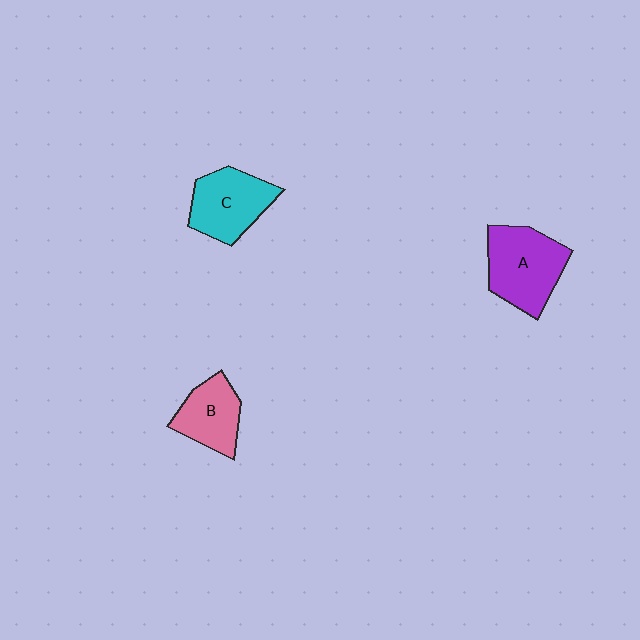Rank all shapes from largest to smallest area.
From largest to smallest: A (purple), C (cyan), B (pink).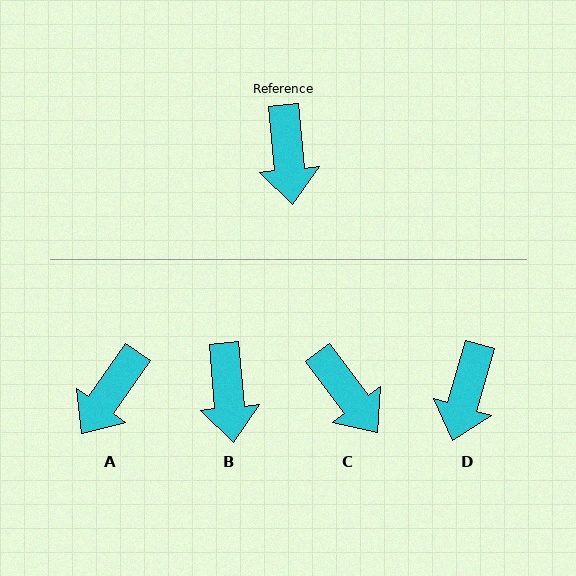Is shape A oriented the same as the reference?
No, it is off by about 40 degrees.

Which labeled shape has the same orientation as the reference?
B.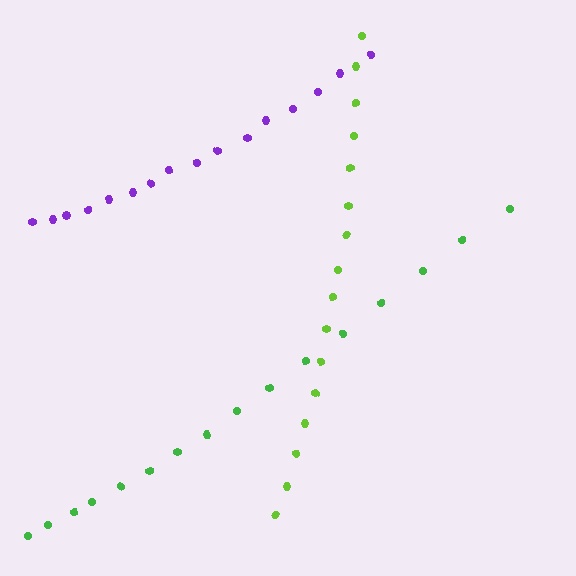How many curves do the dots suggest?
There are 3 distinct paths.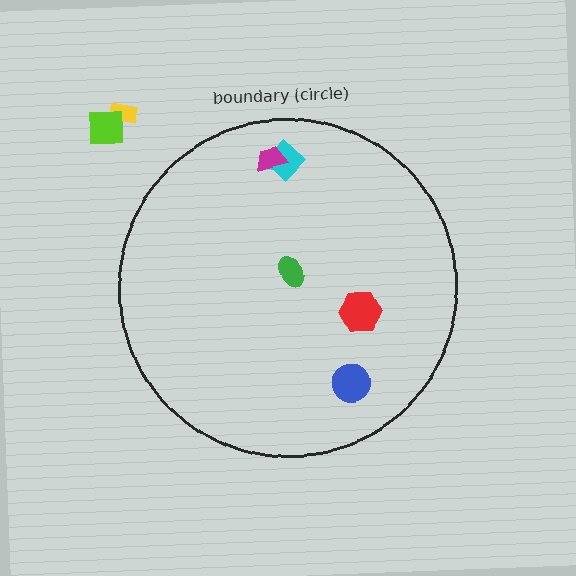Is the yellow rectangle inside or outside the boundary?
Outside.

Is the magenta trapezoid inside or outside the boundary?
Inside.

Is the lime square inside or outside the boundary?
Outside.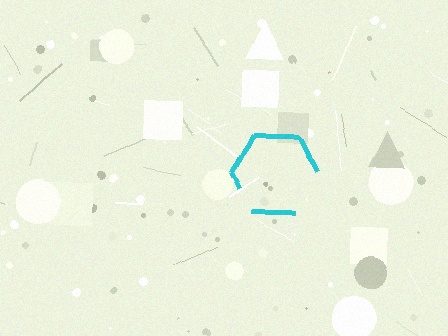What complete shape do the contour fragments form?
The contour fragments form a hexagon.